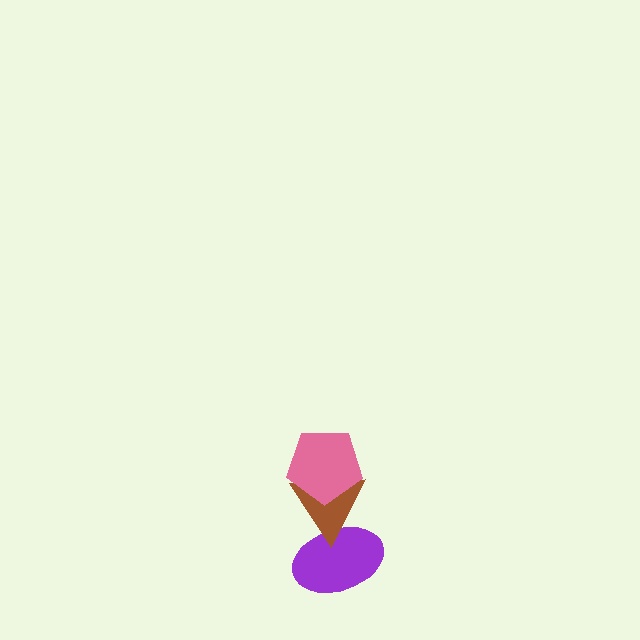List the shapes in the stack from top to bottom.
From top to bottom: the pink pentagon, the brown triangle, the purple ellipse.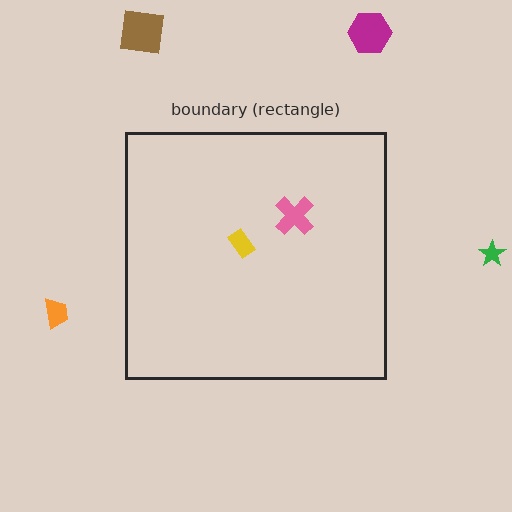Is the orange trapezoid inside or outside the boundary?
Outside.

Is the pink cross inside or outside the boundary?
Inside.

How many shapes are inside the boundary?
2 inside, 4 outside.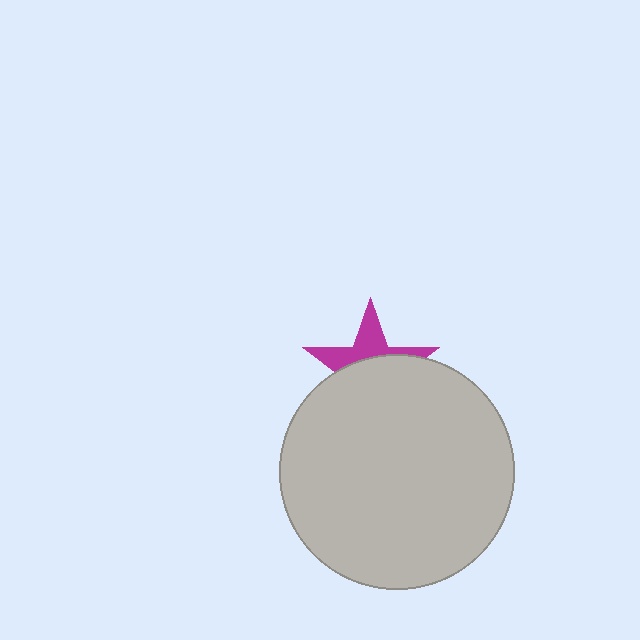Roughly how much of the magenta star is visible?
A small part of it is visible (roughly 38%).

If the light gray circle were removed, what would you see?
You would see the complete magenta star.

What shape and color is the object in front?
The object in front is a light gray circle.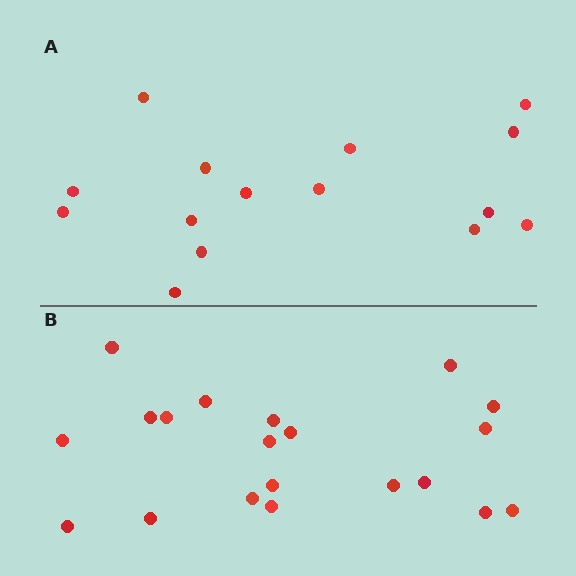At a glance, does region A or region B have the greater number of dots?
Region B (the bottom region) has more dots.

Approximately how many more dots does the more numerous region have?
Region B has about 5 more dots than region A.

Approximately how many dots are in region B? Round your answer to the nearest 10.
About 20 dots.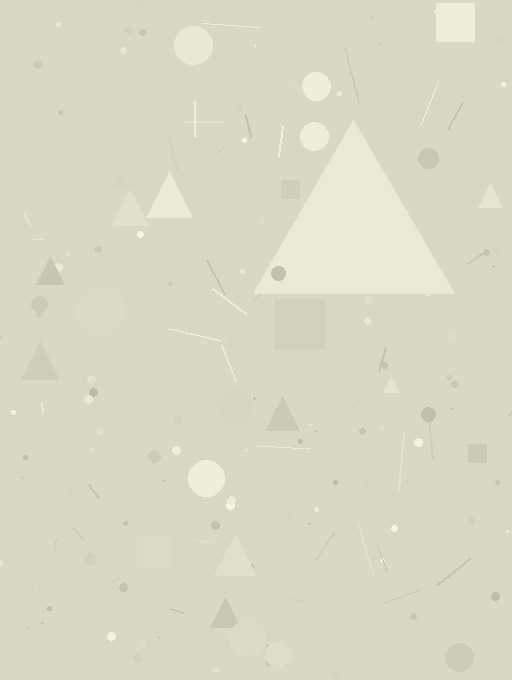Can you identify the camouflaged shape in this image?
The camouflaged shape is a triangle.